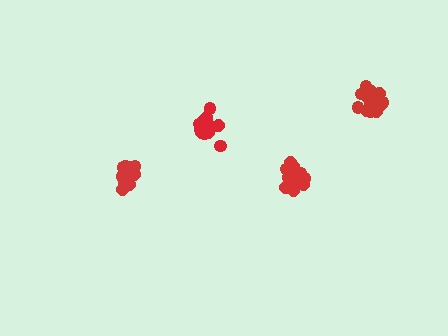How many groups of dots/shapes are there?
There are 4 groups.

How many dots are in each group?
Group 1: 15 dots, Group 2: 15 dots, Group 3: 20 dots, Group 4: 17 dots (67 total).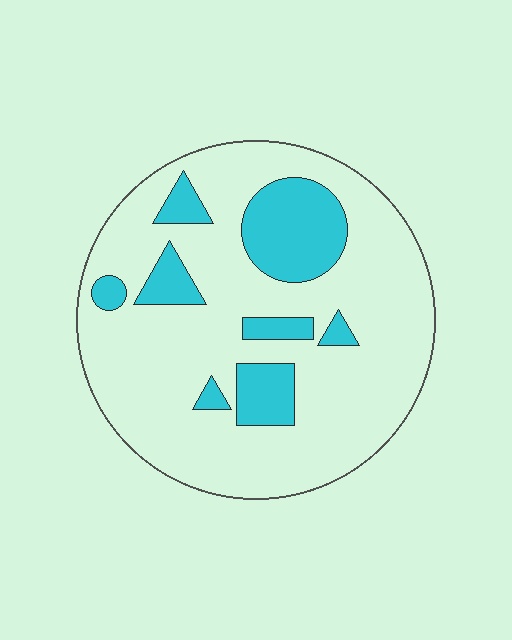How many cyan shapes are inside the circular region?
8.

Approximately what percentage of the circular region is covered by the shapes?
Approximately 20%.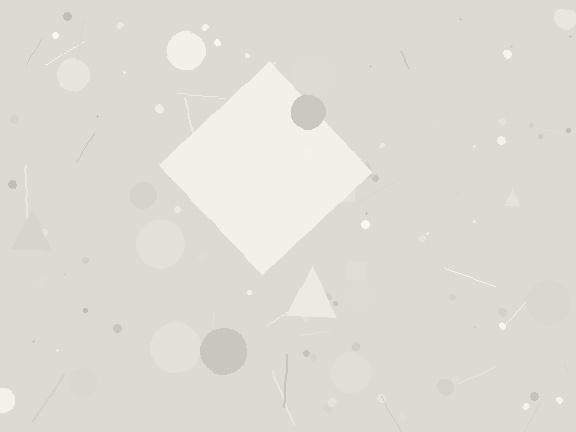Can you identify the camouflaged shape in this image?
The camouflaged shape is a diamond.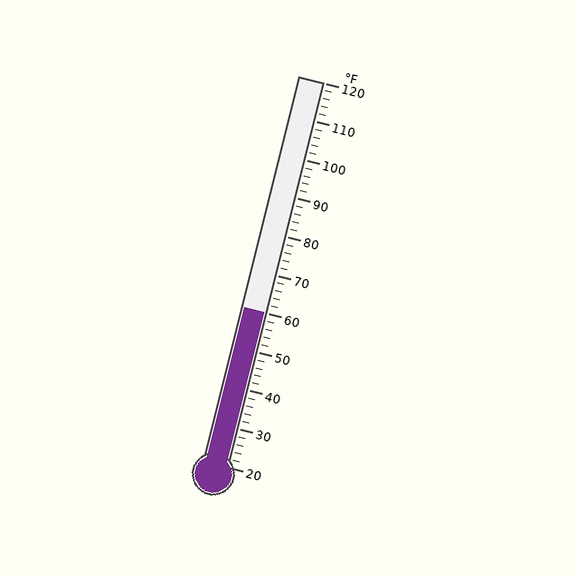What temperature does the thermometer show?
The thermometer shows approximately 60°F.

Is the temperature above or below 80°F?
The temperature is below 80°F.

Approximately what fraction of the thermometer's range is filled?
The thermometer is filled to approximately 40% of its range.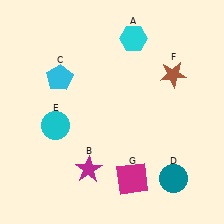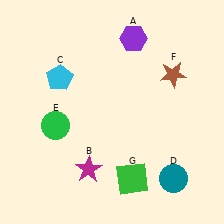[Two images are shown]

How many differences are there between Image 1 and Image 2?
There are 3 differences between the two images.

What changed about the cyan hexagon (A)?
In Image 1, A is cyan. In Image 2, it changed to purple.